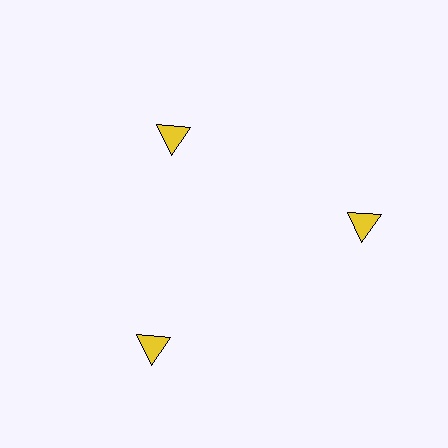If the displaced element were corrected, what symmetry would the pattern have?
It would have 3-fold rotational symmetry — the pattern would map onto itself every 120 degrees.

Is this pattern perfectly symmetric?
No. The 3 yellow triangles are arranged in a ring, but one element near the 11 o'clock position is pulled inward toward the center, breaking the 3-fold rotational symmetry.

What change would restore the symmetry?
The symmetry would be restored by moving it outward, back onto the ring so that all 3 triangles sit at equal angles and equal distance from the center.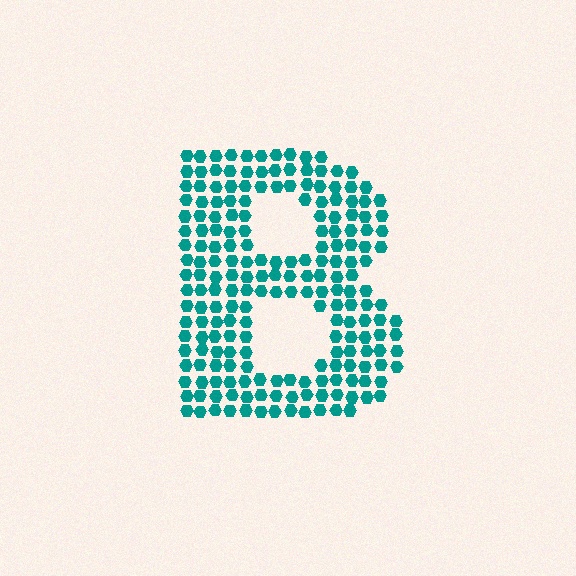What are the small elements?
The small elements are hexagons.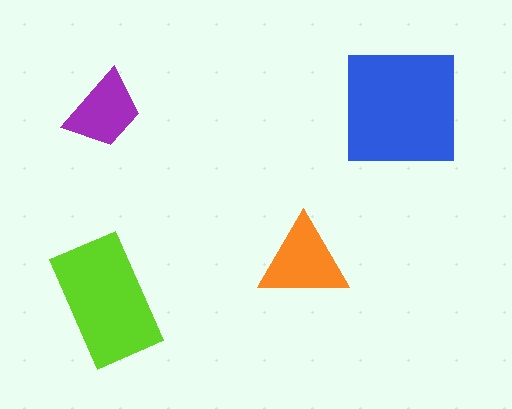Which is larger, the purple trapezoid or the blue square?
The blue square.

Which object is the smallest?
The purple trapezoid.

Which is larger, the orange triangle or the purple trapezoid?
The orange triangle.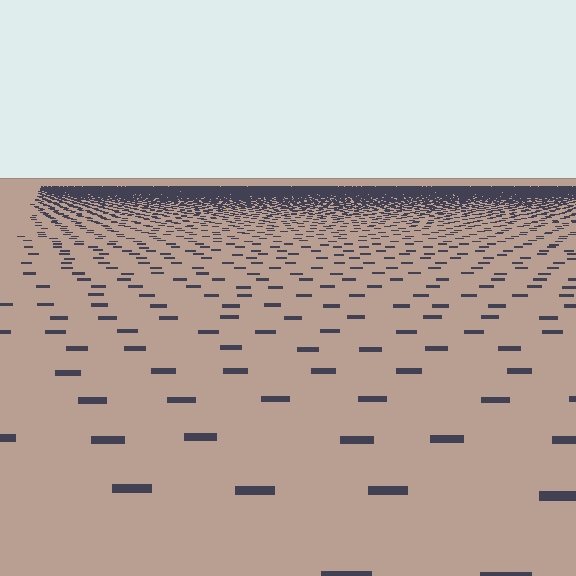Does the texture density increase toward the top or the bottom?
Density increases toward the top.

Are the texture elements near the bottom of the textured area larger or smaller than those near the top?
Larger. Near the bottom, elements are closer to the viewer and appear at a bigger on-screen size.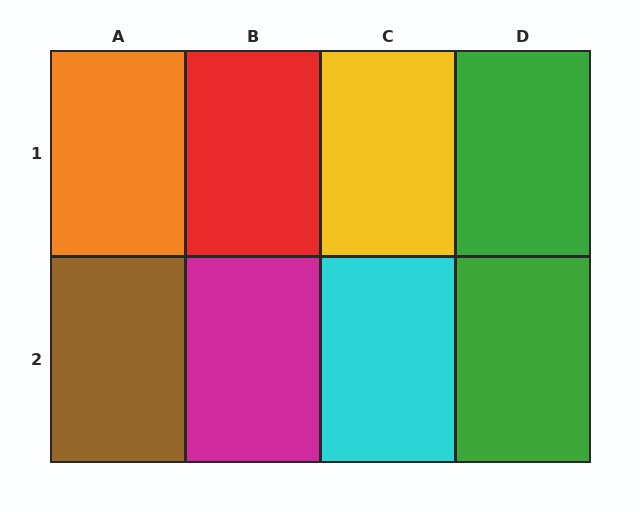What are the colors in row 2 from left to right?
Brown, magenta, cyan, green.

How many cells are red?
1 cell is red.